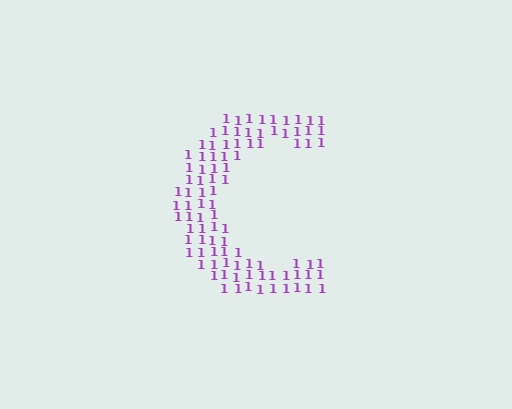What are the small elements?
The small elements are digit 1's.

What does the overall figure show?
The overall figure shows the letter C.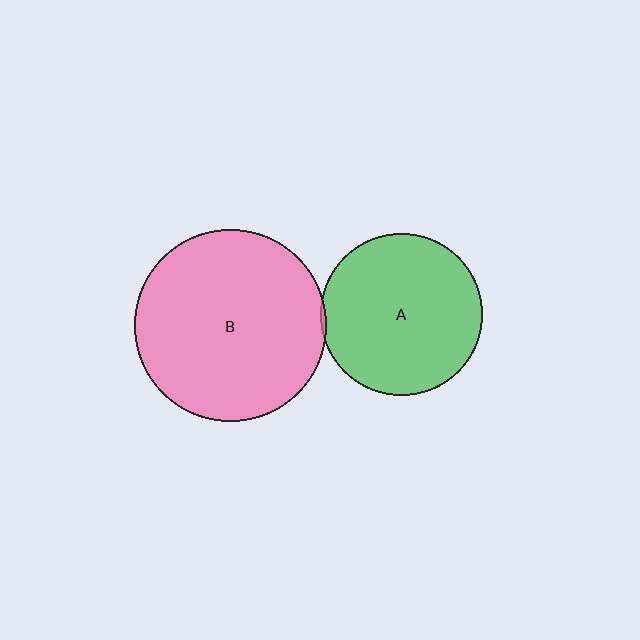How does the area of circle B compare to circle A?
Approximately 1.4 times.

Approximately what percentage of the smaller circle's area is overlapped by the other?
Approximately 5%.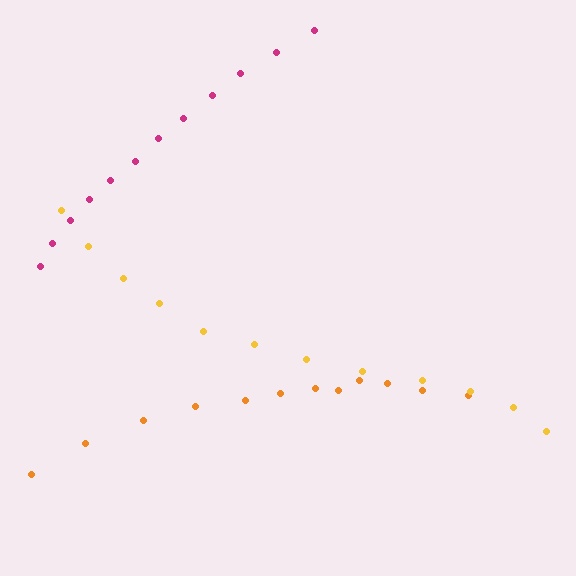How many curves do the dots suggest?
There are 3 distinct paths.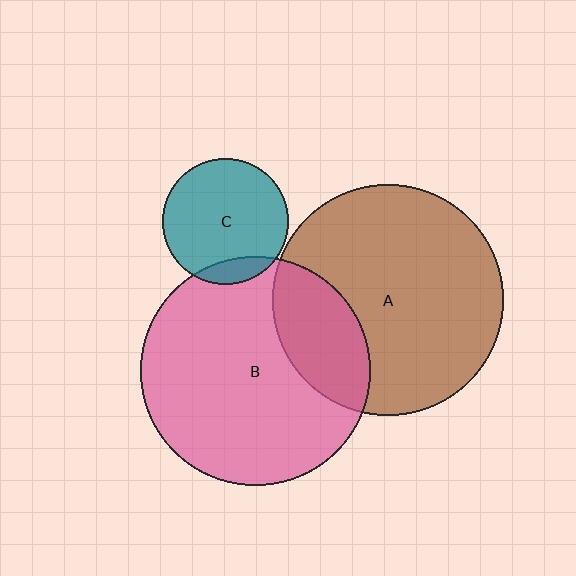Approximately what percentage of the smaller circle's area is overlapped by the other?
Approximately 25%.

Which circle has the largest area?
Circle A (brown).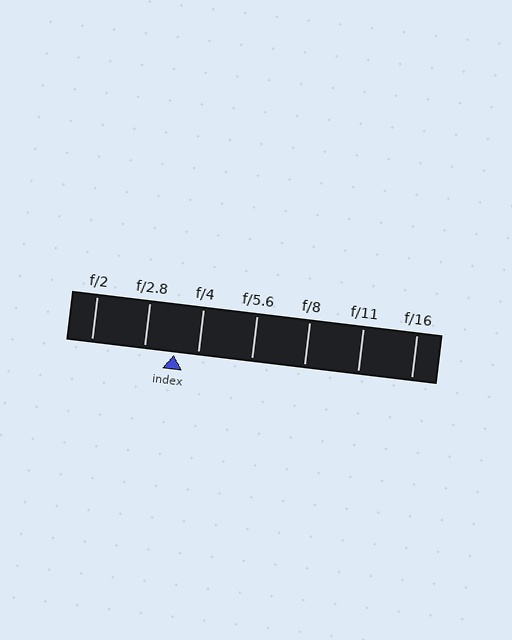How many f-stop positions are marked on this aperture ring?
There are 7 f-stop positions marked.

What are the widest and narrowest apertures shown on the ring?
The widest aperture shown is f/2 and the narrowest is f/16.